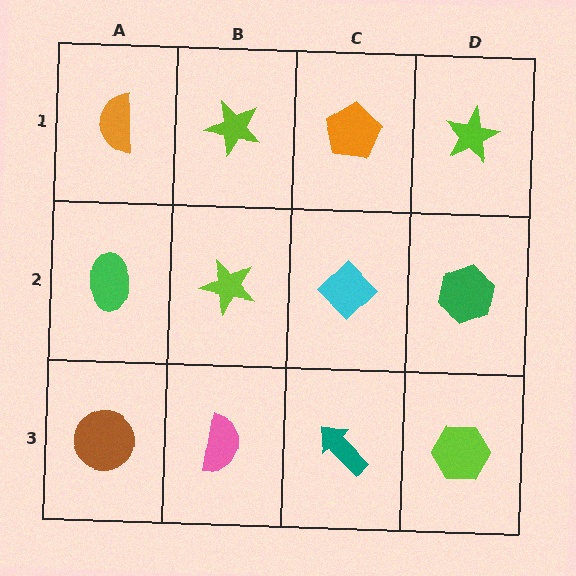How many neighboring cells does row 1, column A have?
2.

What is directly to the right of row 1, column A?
A lime star.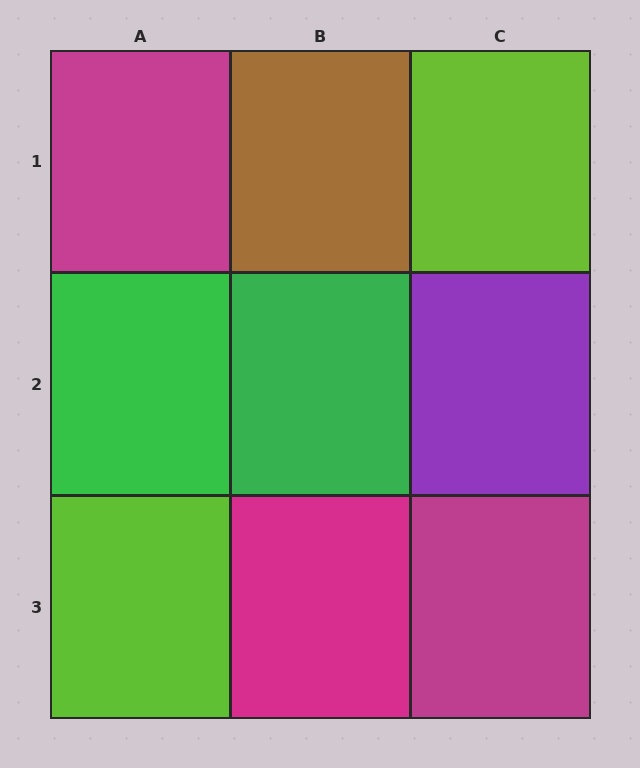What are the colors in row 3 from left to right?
Lime, magenta, magenta.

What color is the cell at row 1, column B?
Brown.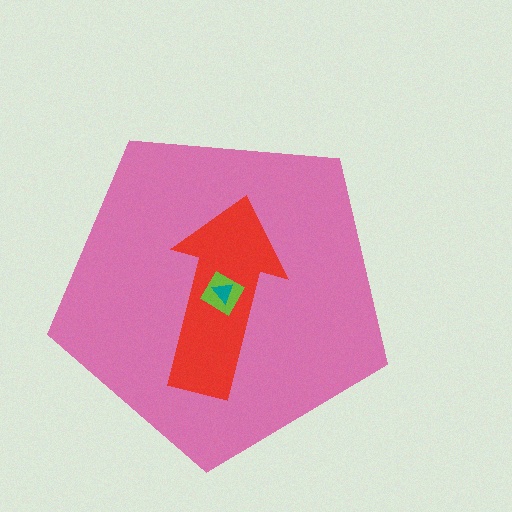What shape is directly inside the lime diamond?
The teal triangle.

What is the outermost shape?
The pink pentagon.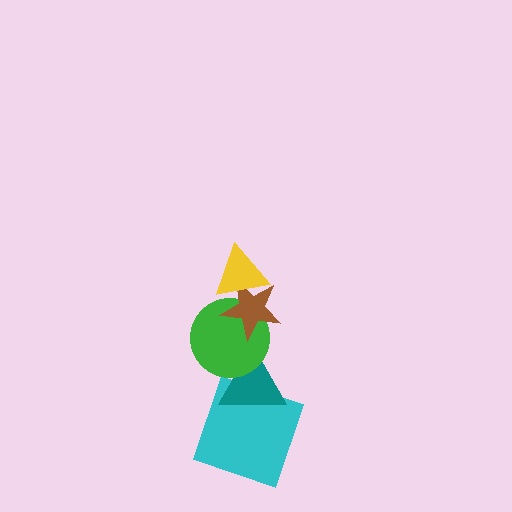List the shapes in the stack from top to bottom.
From top to bottom: the yellow triangle, the brown star, the green circle, the teal triangle, the cyan square.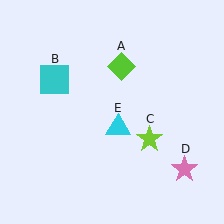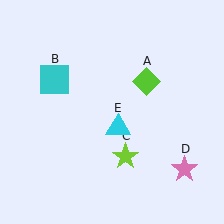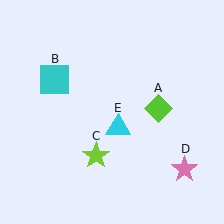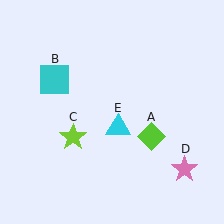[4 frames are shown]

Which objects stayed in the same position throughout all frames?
Cyan square (object B) and pink star (object D) and cyan triangle (object E) remained stationary.